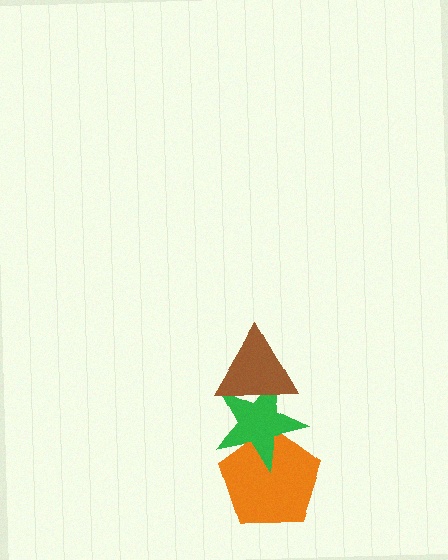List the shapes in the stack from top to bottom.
From top to bottom: the brown triangle, the green star, the orange pentagon.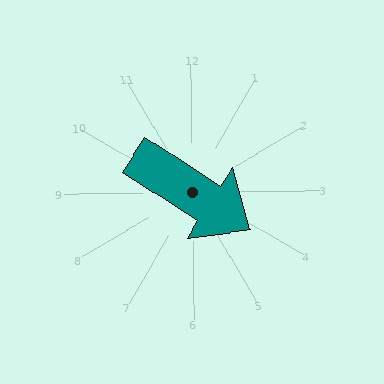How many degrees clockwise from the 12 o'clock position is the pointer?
Approximately 123 degrees.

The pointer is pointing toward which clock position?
Roughly 4 o'clock.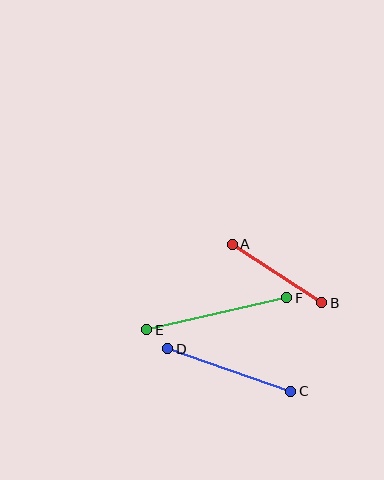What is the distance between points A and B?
The distance is approximately 107 pixels.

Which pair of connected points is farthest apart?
Points E and F are farthest apart.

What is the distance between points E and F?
The distance is approximately 143 pixels.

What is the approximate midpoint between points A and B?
The midpoint is at approximately (277, 274) pixels.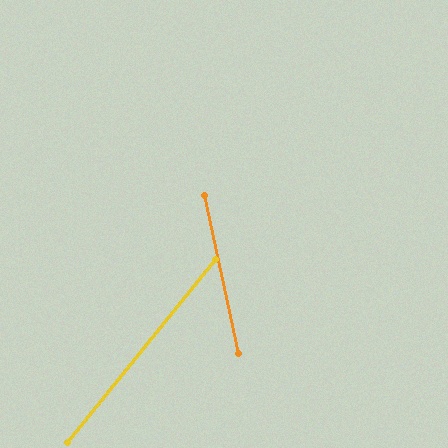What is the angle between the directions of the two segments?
Approximately 51 degrees.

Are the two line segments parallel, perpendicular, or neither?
Neither parallel nor perpendicular — they differ by about 51°.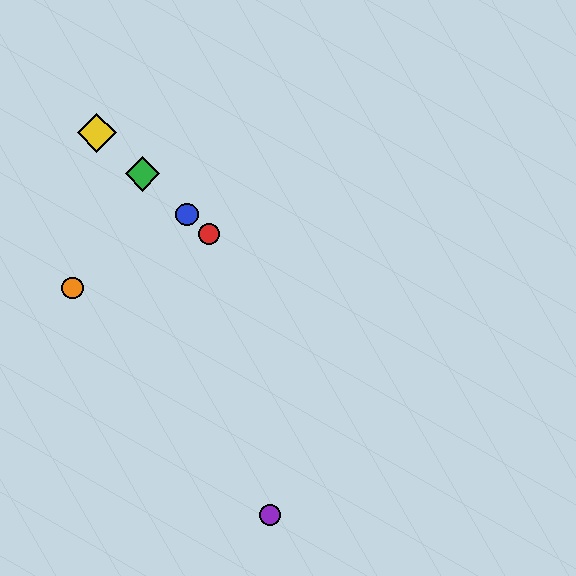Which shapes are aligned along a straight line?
The red circle, the blue circle, the green diamond, the yellow diamond are aligned along a straight line.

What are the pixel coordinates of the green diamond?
The green diamond is at (142, 174).